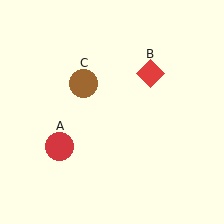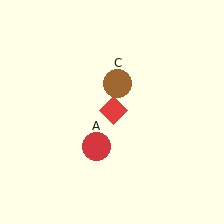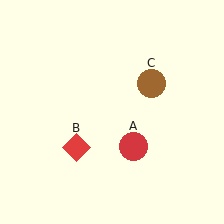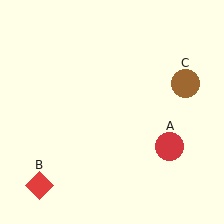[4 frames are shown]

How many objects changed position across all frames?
3 objects changed position: red circle (object A), red diamond (object B), brown circle (object C).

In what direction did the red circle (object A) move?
The red circle (object A) moved right.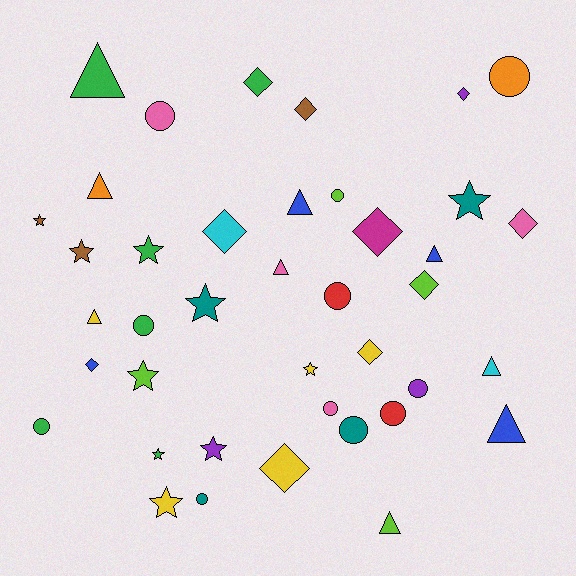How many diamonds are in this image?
There are 10 diamonds.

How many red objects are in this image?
There are 2 red objects.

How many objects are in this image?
There are 40 objects.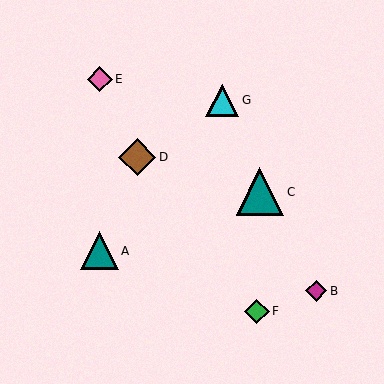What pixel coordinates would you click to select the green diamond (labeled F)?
Click at (257, 311) to select the green diamond F.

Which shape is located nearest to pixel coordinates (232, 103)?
The cyan triangle (labeled G) at (222, 100) is nearest to that location.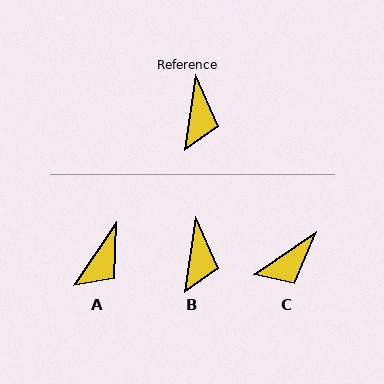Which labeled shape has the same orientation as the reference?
B.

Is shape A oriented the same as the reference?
No, it is off by about 26 degrees.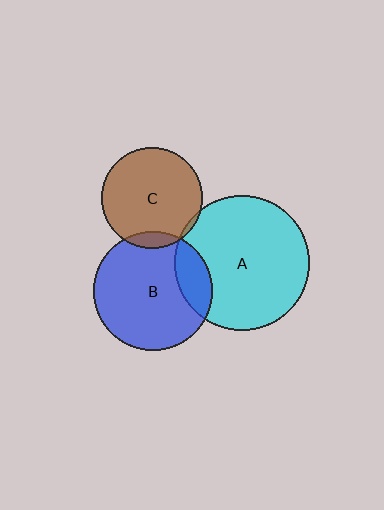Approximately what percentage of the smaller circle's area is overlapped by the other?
Approximately 5%.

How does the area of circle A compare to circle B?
Approximately 1.3 times.